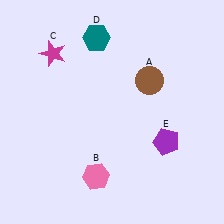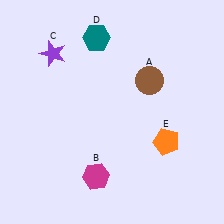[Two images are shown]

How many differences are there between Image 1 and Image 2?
There are 3 differences between the two images.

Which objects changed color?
B changed from pink to magenta. C changed from magenta to purple. E changed from purple to orange.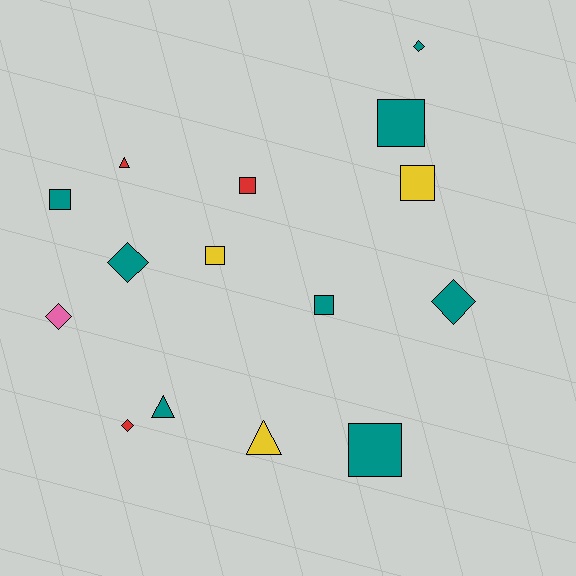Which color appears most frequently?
Teal, with 8 objects.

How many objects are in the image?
There are 15 objects.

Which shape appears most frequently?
Square, with 7 objects.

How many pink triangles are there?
There are no pink triangles.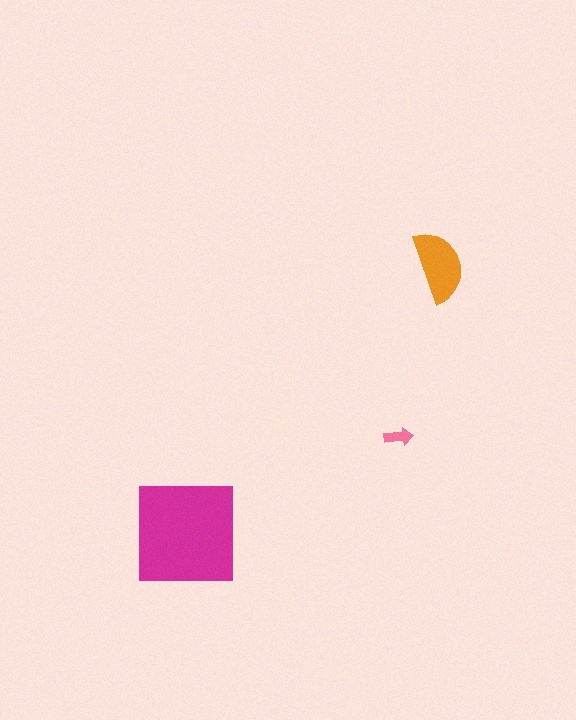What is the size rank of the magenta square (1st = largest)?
1st.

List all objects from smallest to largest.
The pink arrow, the orange semicircle, the magenta square.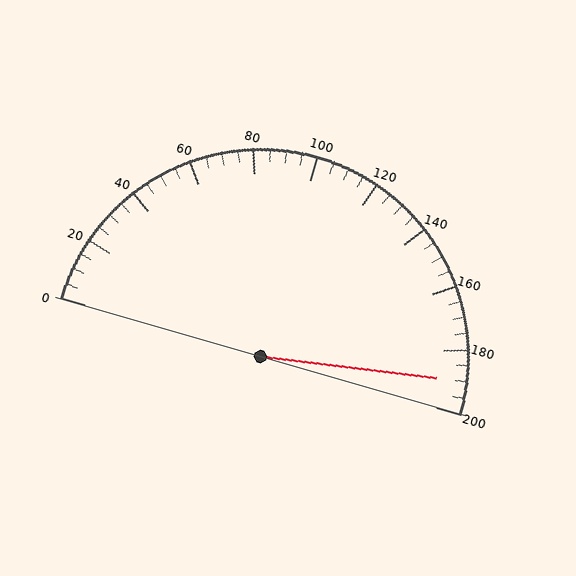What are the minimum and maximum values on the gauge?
The gauge ranges from 0 to 200.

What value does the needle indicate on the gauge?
The needle indicates approximately 190.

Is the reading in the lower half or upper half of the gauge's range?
The reading is in the upper half of the range (0 to 200).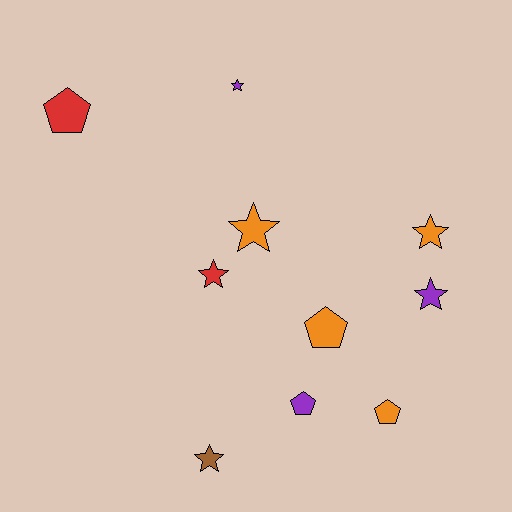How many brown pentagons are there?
There are no brown pentagons.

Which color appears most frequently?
Orange, with 4 objects.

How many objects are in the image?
There are 10 objects.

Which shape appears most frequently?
Star, with 6 objects.